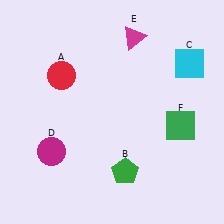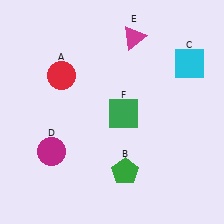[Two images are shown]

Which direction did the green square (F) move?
The green square (F) moved left.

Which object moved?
The green square (F) moved left.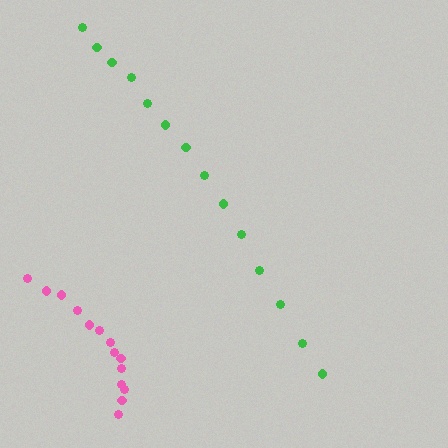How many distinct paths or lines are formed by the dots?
There are 2 distinct paths.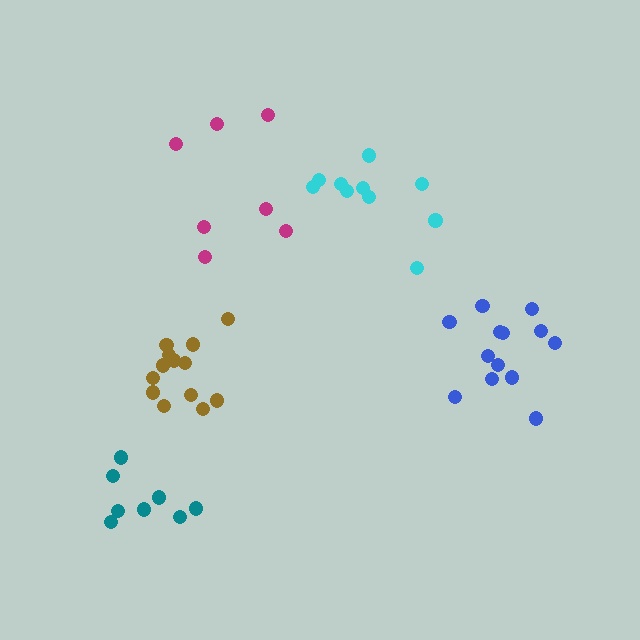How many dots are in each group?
Group 1: 7 dots, Group 2: 10 dots, Group 3: 13 dots, Group 4: 13 dots, Group 5: 8 dots (51 total).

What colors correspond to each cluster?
The clusters are colored: magenta, cyan, brown, blue, teal.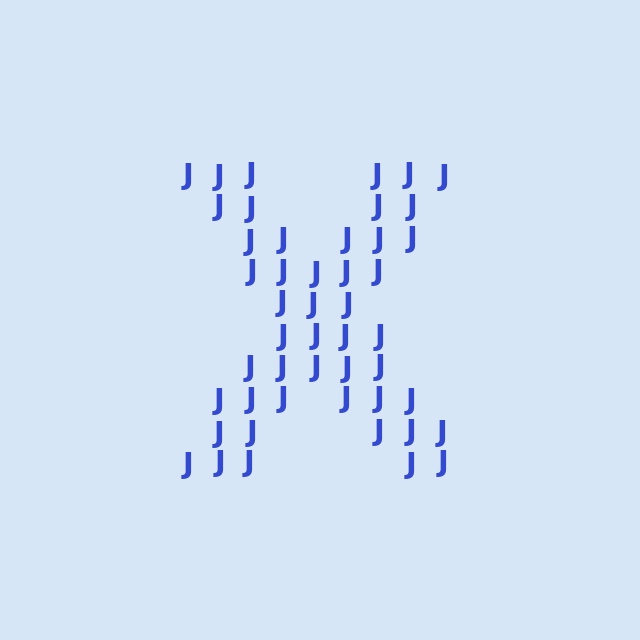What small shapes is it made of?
It is made of small letter J's.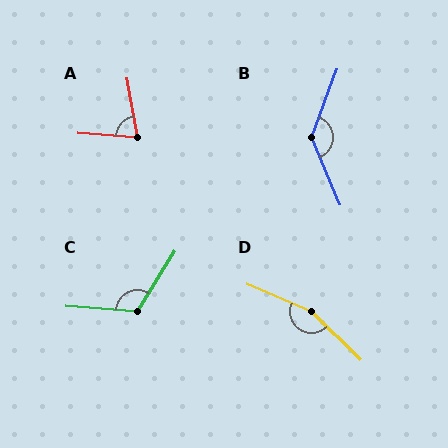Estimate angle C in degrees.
Approximately 117 degrees.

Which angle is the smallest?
A, at approximately 75 degrees.